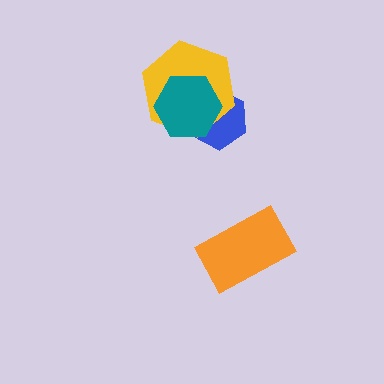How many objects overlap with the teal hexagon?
2 objects overlap with the teal hexagon.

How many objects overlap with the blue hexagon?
2 objects overlap with the blue hexagon.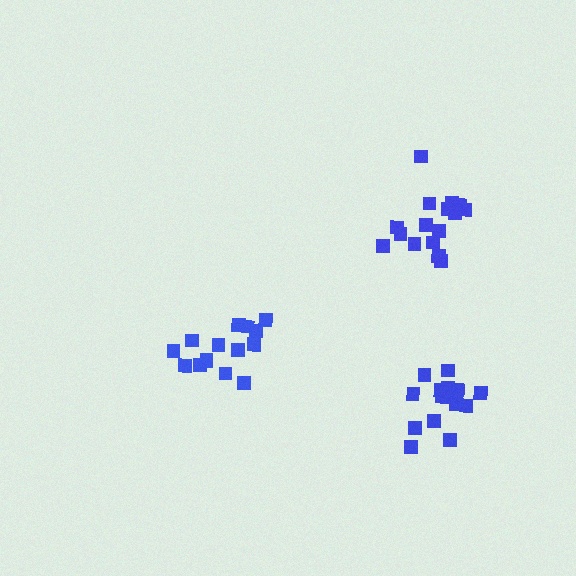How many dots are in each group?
Group 1: 15 dots, Group 2: 16 dots, Group 3: 16 dots (47 total).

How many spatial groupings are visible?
There are 3 spatial groupings.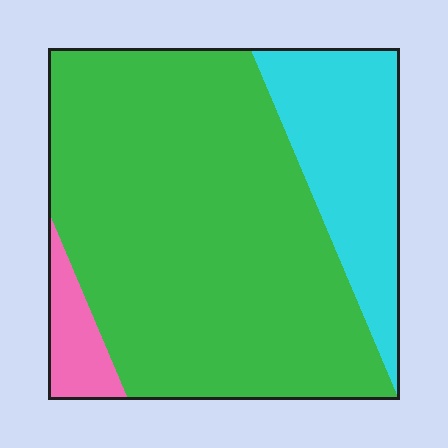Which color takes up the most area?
Green, at roughly 70%.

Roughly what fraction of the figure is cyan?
Cyan takes up about one fifth (1/5) of the figure.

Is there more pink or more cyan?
Cyan.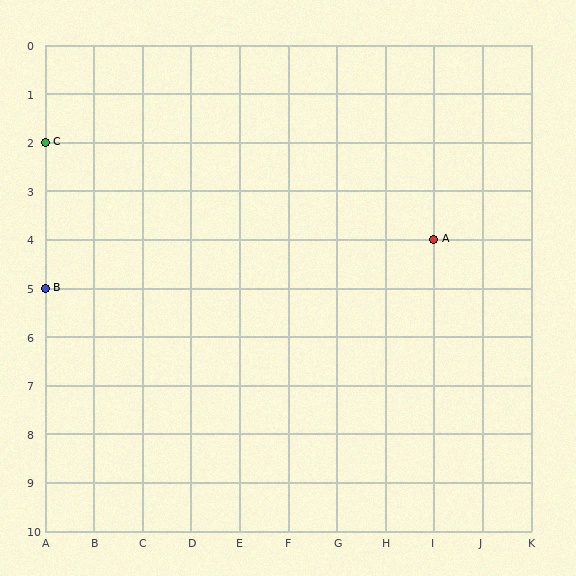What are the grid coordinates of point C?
Point C is at grid coordinates (A, 2).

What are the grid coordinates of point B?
Point B is at grid coordinates (A, 5).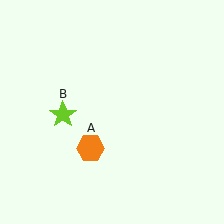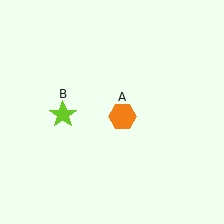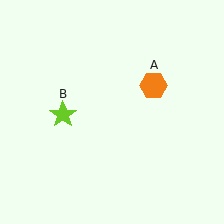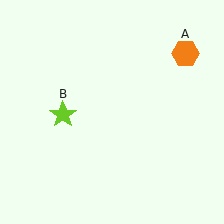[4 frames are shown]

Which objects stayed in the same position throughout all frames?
Lime star (object B) remained stationary.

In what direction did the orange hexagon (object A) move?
The orange hexagon (object A) moved up and to the right.